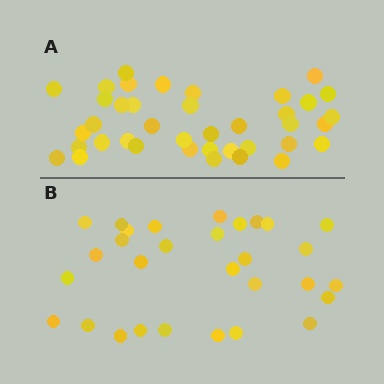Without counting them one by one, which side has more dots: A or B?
Region A (the top region) has more dots.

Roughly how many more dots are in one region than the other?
Region A has roughly 8 or so more dots than region B.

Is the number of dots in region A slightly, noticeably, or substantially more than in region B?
Region A has noticeably more, but not dramatically so. The ratio is roughly 1.3 to 1.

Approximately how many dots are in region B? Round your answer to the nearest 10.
About 30 dots.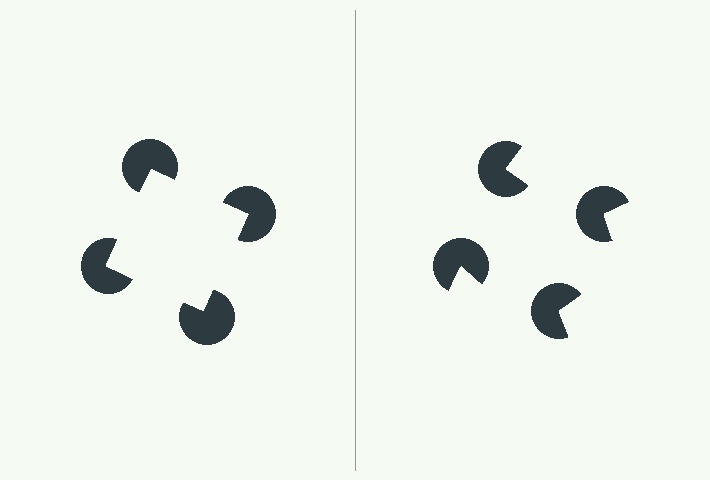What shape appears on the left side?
An illusory square.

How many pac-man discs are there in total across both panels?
8 — 4 on each side.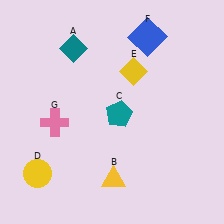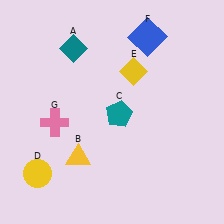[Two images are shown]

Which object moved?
The yellow triangle (B) moved left.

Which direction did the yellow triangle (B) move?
The yellow triangle (B) moved left.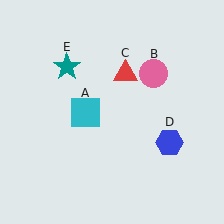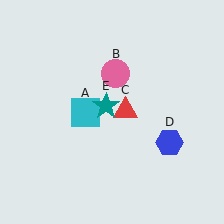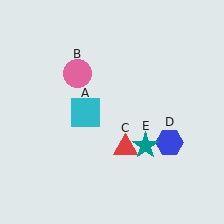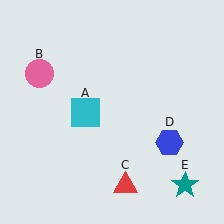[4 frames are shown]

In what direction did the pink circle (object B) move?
The pink circle (object B) moved left.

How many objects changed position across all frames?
3 objects changed position: pink circle (object B), red triangle (object C), teal star (object E).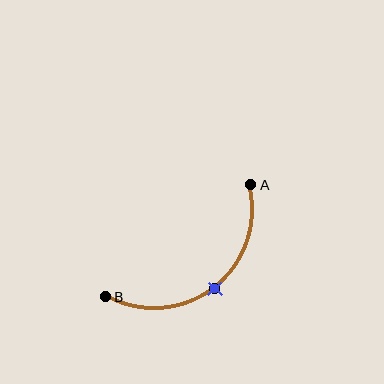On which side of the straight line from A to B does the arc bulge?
The arc bulges below and to the right of the straight line connecting A and B.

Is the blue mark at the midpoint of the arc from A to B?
Yes. The blue mark lies on the arc at equal arc-length from both A and B — it is the arc midpoint.